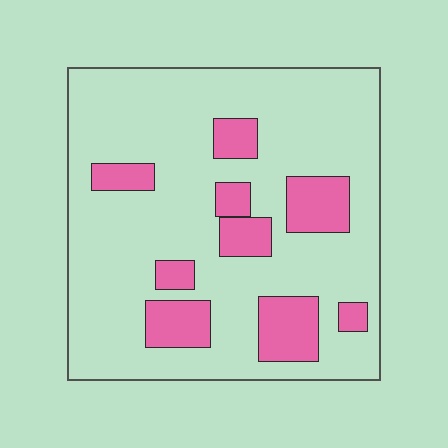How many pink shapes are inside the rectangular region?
9.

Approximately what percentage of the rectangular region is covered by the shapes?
Approximately 20%.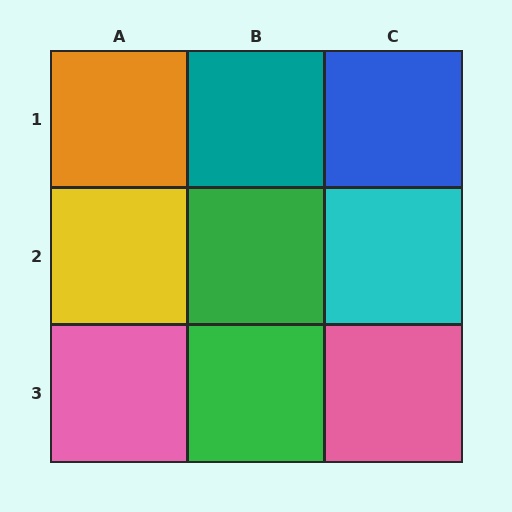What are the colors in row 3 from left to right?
Pink, green, pink.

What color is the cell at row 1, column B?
Teal.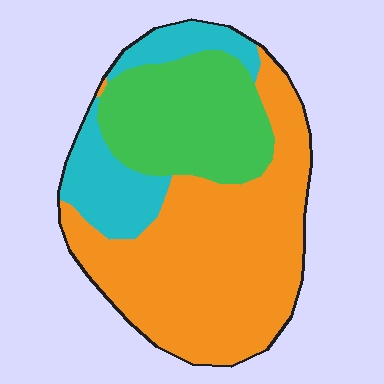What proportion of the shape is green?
Green takes up between a quarter and a half of the shape.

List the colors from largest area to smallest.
From largest to smallest: orange, green, cyan.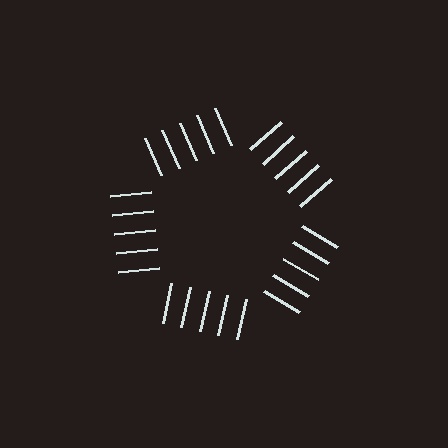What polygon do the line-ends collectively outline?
An illusory pentagon — the line segments terminate on its edges but no continuous stroke is drawn.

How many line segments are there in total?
25 — 5 along each of the 5 edges.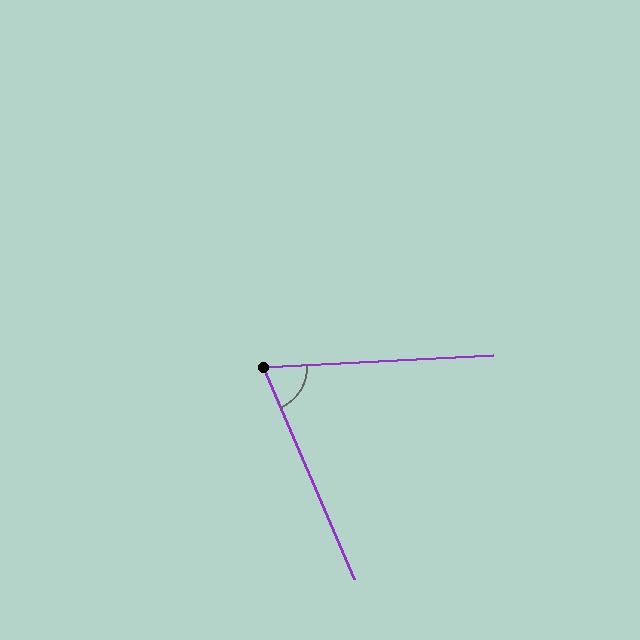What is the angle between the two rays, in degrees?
Approximately 70 degrees.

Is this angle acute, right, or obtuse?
It is acute.